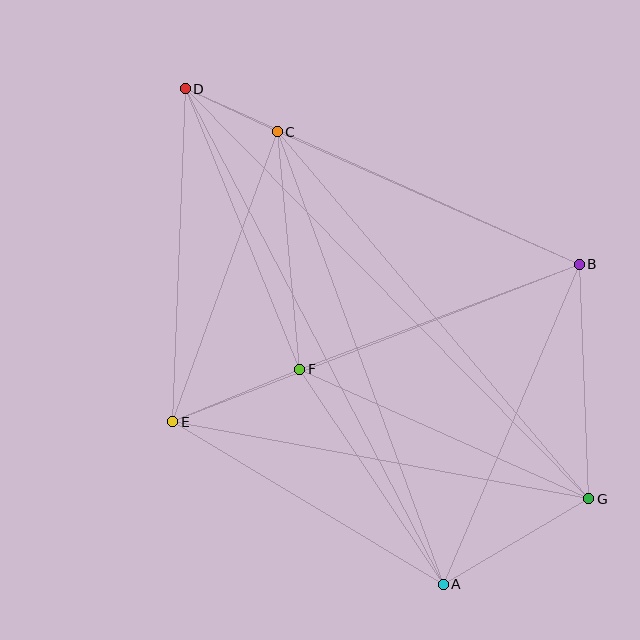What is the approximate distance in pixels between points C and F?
The distance between C and F is approximately 239 pixels.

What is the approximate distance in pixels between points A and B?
The distance between A and B is approximately 347 pixels.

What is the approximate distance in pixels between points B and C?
The distance between B and C is approximately 330 pixels.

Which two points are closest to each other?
Points C and D are closest to each other.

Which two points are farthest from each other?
Points D and G are farthest from each other.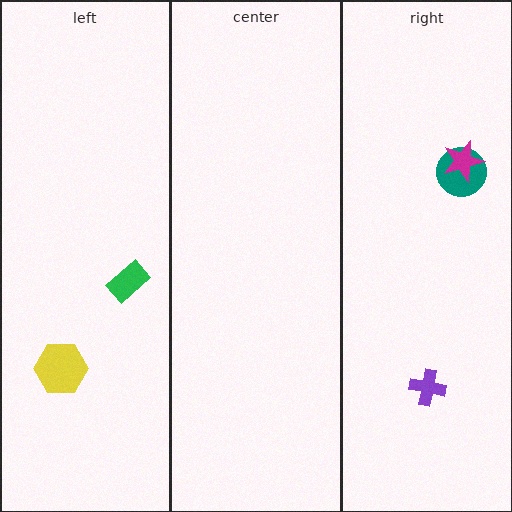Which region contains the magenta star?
The right region.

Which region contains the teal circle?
The right region.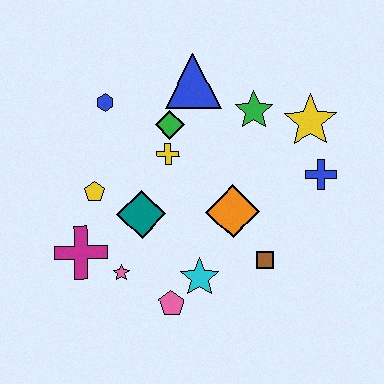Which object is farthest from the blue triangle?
The pink pentagon is farthest from the blue triangle.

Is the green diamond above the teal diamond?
Yes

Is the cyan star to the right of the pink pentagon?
Yes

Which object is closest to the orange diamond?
The brown square is closest to the orange diamond.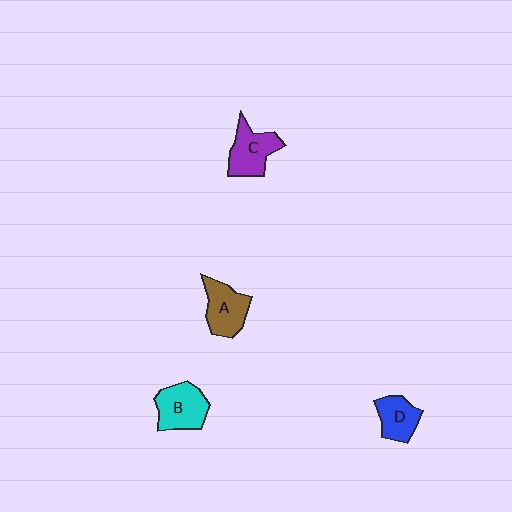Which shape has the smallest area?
Shape D (blue).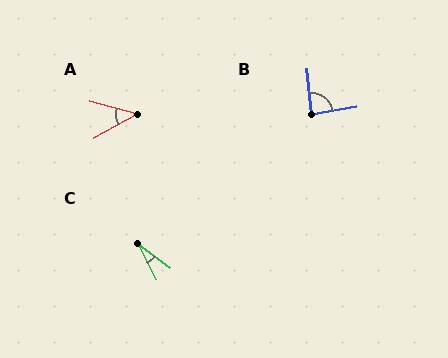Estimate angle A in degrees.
Approximately 44 degrees.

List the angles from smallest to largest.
C (28°), A (44°), B (86°).